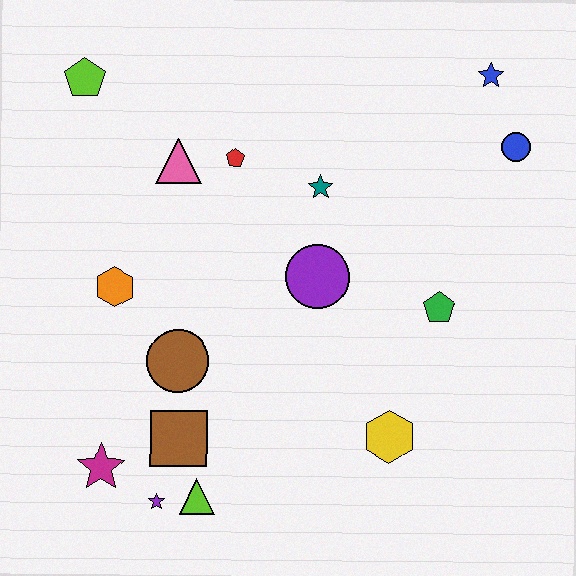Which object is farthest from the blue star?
The magenta star is farthest from the blue star.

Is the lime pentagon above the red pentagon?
Yes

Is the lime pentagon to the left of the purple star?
Yes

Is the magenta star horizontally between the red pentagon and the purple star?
No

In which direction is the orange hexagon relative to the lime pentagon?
The orange hexagon is below the lime pentagon.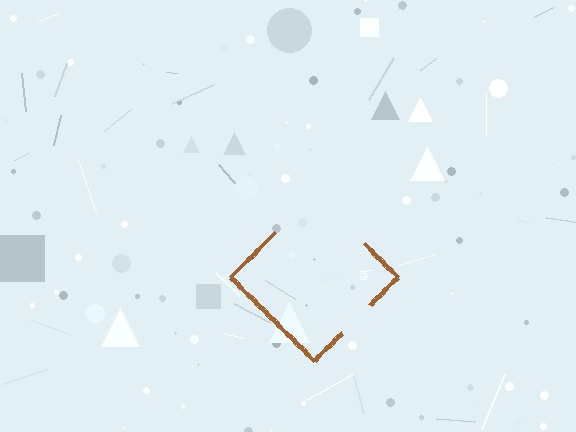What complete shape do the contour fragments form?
The contour fragments form a diamond.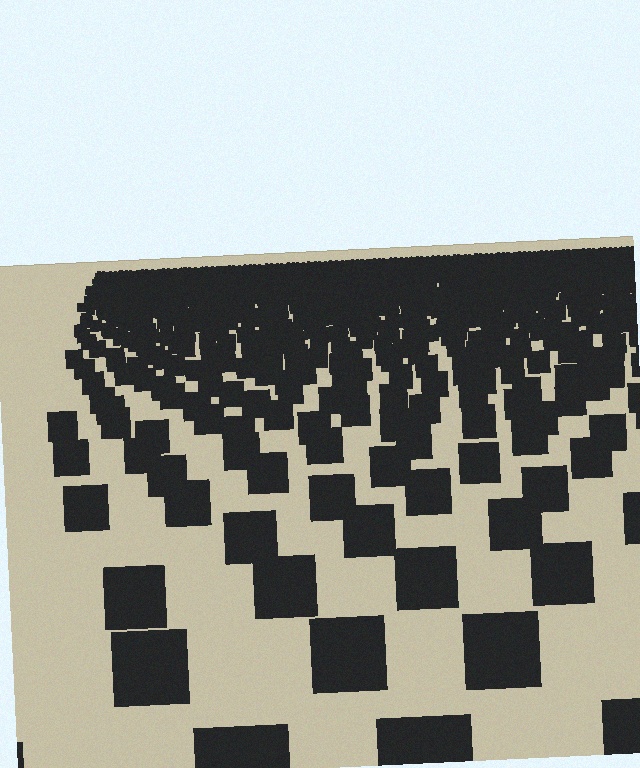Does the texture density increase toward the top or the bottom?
Density increases toward the top.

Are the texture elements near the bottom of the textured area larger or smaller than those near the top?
Larger. Near the bottom, elements are closer to the viewer and appear at a bigger on-screen size.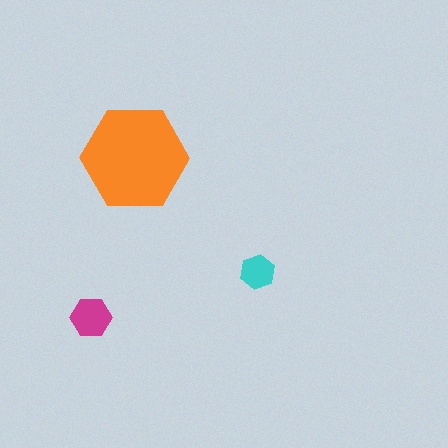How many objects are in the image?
There are 3 objects in the image.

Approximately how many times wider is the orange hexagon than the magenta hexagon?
About 2.5 times wider.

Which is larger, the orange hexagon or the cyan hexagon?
The orange one.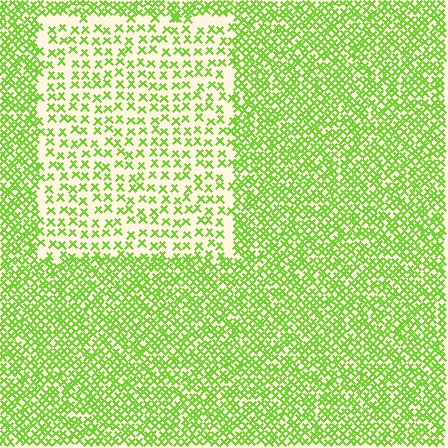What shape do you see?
I see a rectangle.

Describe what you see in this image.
The image contains small lime elements arranged at two different densities. A rectangle-shaped region is visible where the elements are less densely packed than the surrounding area.